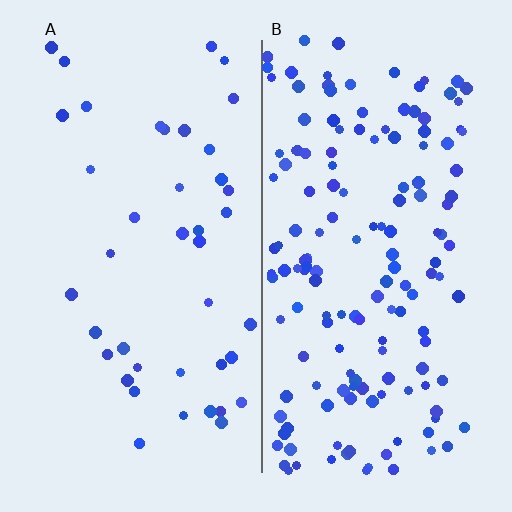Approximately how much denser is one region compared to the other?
Approximately 3.8× — region B over region A.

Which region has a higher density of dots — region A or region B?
B (the right).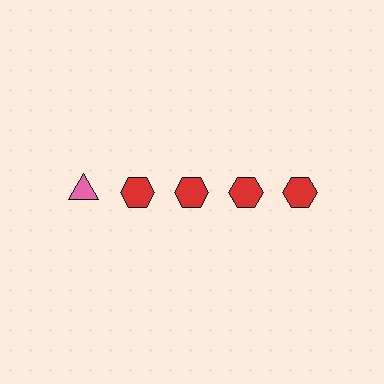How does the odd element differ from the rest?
It differs in both color (pink instead of red) and shape (triangle instead of hexagon).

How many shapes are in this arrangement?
There are 5 shapes arranged in a grid pattern.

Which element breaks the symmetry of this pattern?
The pink triangle in the top row, leftmost column breaks the symmetry. All other shapes are red hexagons.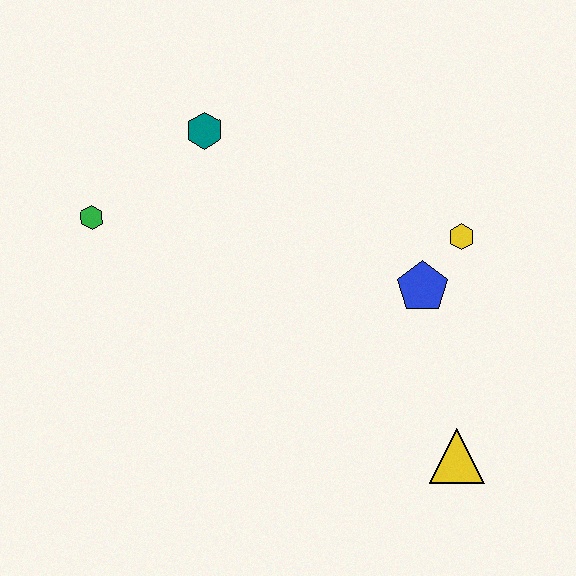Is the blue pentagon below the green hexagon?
Yes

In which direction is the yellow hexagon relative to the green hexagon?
The yellow hexagon is to the right of the green hexagon.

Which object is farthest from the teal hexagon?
The yellow triangle is farthest from the teal hexagon.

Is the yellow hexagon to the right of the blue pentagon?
Yes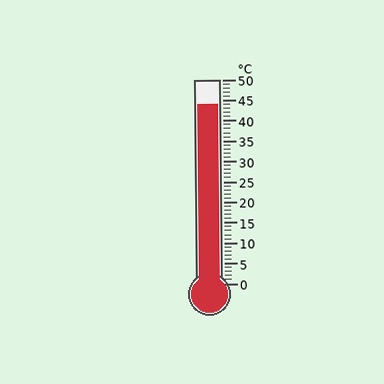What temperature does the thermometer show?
The thermometer shows approximately 44°C.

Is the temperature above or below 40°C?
The temperature is above 40°C.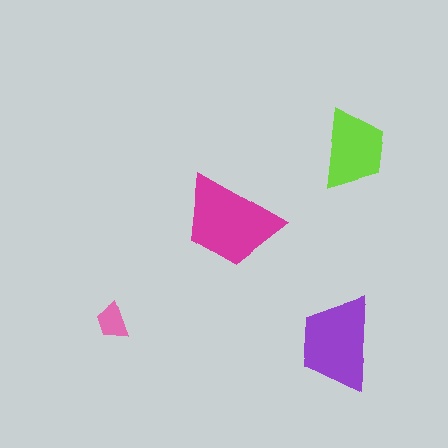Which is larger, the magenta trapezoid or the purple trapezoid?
The magenta one.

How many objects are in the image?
There are 4 objects in the image.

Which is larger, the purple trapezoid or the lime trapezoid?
The purple one.